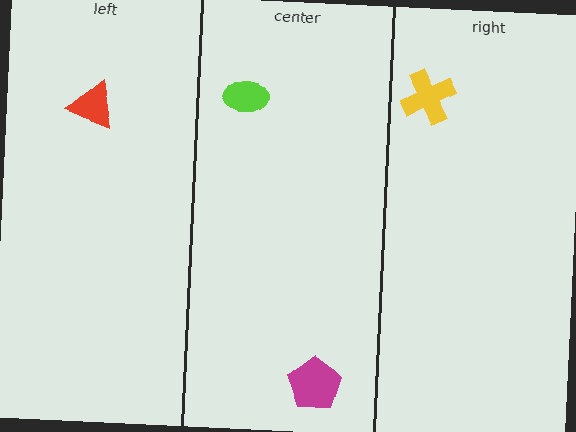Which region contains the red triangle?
The left region.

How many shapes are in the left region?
1.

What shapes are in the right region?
The yellow cross.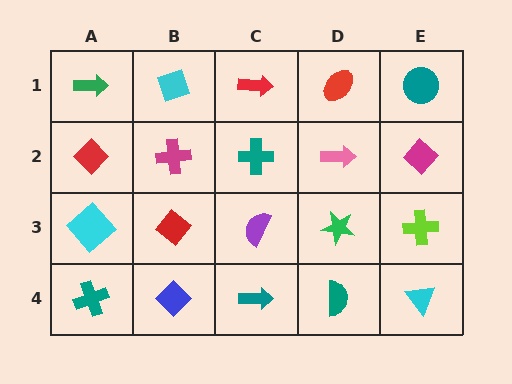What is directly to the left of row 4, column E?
A teal semicircle.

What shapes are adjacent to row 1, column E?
A magenta diamond (row 2, column E), a red ellipse (row 1, column D).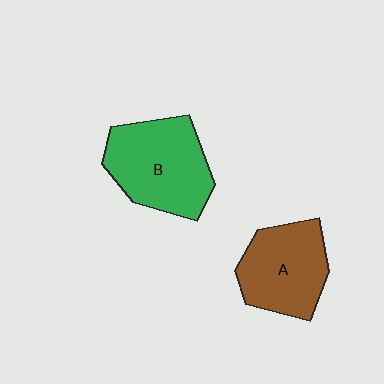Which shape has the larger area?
Shape B (green).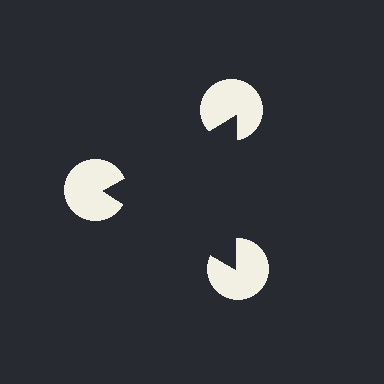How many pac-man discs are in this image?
There are 3 — one at each vertex of the illusory triangle.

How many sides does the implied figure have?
3 sides.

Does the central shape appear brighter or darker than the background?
It typically appears slightly darker than the background, even though no actual brightness change is drawn.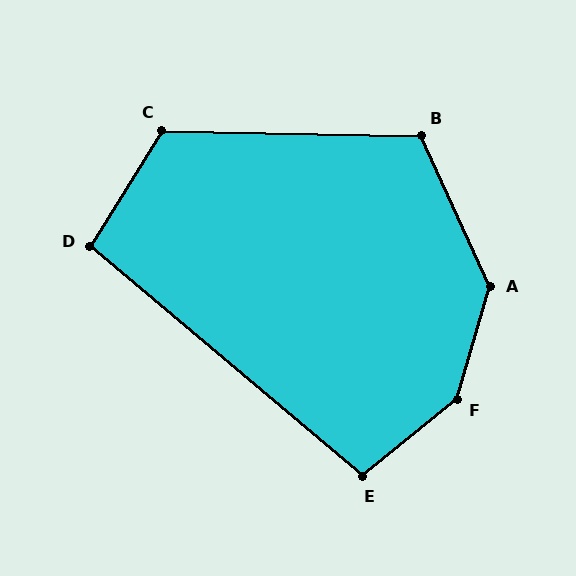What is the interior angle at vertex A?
Approximately 139 degrees (obtuse).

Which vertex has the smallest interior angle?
D, at approximately 99 degrees.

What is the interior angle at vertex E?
Approximately 101 degrees (obtuse).